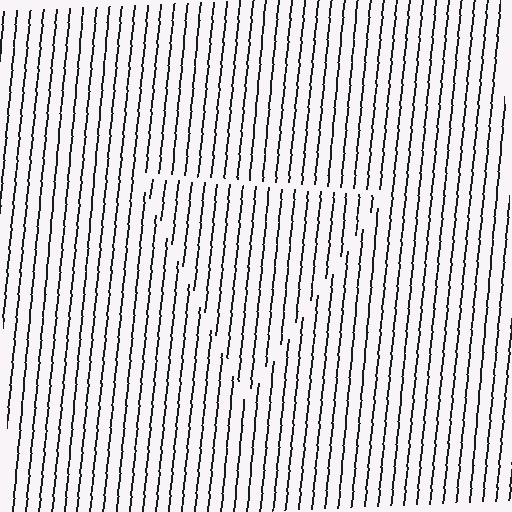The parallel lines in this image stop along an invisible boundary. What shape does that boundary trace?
An illusory triangle. The interior of the shape contains the same grating, shifted by half a period — the contour is defined by the phase discontinuity where line-ends from the inner and outer gratings abut.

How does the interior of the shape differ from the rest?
The interior of the shape contains the same grating, shifted by half a period — the contour is defined by the phase discontinuity where line-ends from the inner and outer gratings abut.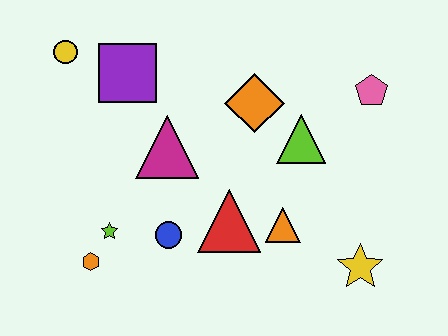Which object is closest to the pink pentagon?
The lime triangle is closest to the pink pentagon.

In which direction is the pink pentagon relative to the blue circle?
The pink pentagon is to the right of the blue circle.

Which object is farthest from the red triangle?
The yellow circle is farthest from the red triangle.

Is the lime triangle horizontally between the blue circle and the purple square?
No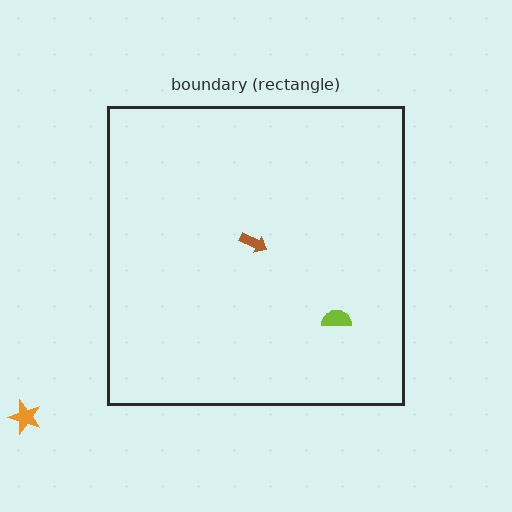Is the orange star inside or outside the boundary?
Outside.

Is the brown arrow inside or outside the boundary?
Inside.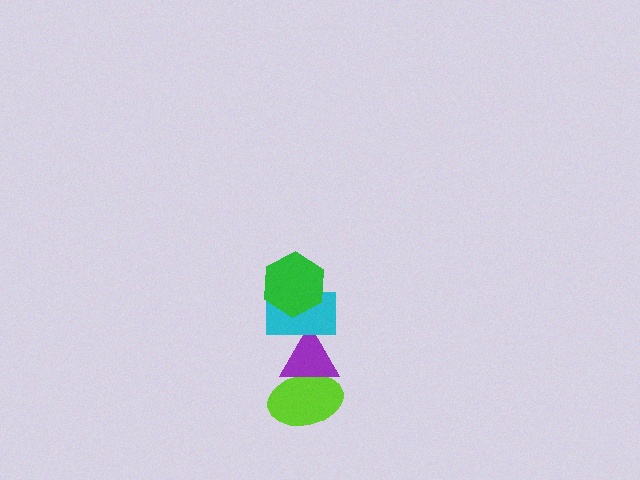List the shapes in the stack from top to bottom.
From top to bottom: the green hexagon, the cyan rectangle, the purple triangle, the lime ellipse.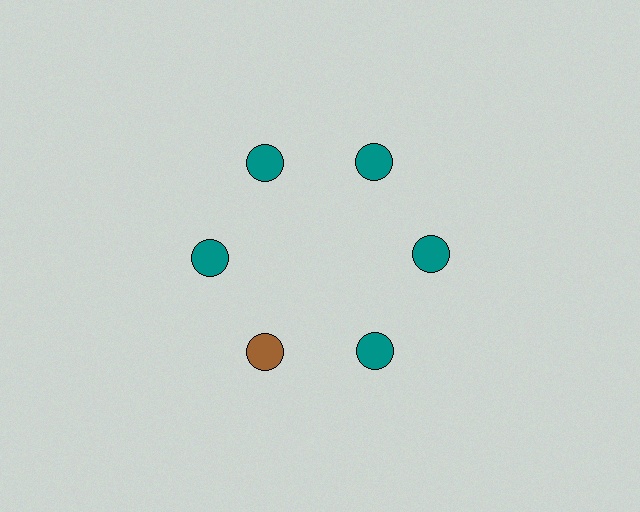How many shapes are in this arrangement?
There are 6 shapes arranged in a ring pattern.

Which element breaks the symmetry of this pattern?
The brown circle at roughly the 7 o'clock position breaks the symmetry. All other shapes are teal circles.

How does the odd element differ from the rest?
It has a different color: brown instead of teal.